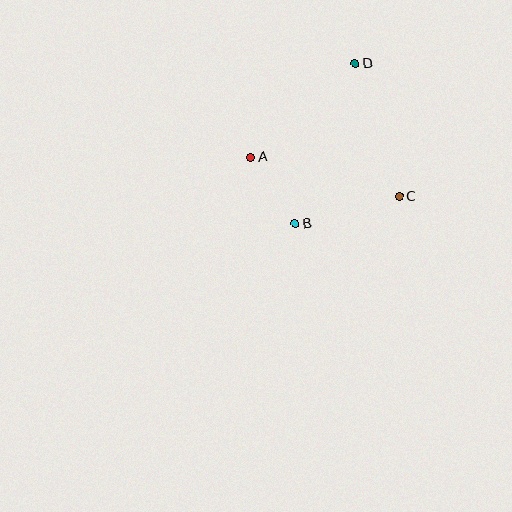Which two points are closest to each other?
Points A and B are closest to each other.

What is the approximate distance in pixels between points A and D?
The distance between A and D is approximately 140 pixels.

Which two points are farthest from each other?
Points B and D are farthest from each other.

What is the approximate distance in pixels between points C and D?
The distance between C and D is approximately 140 pixels.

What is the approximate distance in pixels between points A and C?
The distance between A and C is approximately 154 pixels.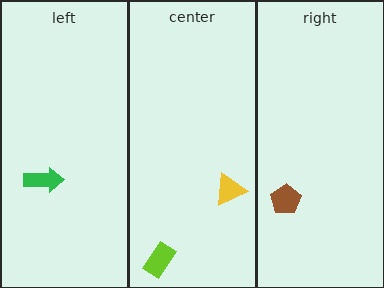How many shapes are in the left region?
1.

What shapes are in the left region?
The green arrow.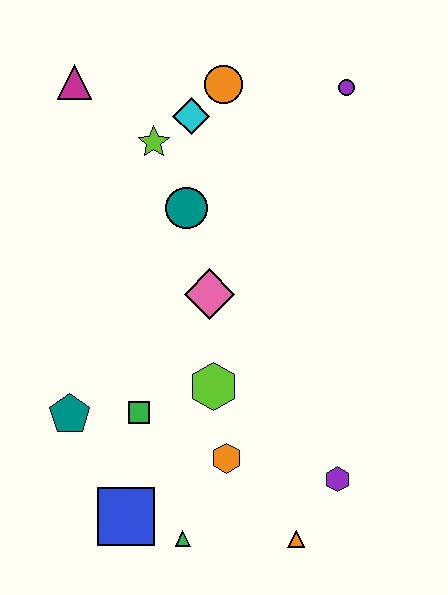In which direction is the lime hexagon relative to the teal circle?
The lime hexagon is below the teal circle.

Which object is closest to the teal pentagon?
The green square is closest to the teal pentagon.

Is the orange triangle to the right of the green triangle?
Yes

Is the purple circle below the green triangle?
No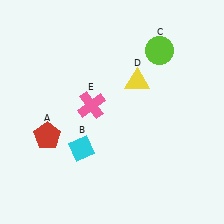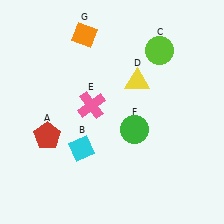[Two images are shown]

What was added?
A green circle (F), an orange diamond (G) were added in Image 2.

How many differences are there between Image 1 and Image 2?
There are 2 differences between the two images.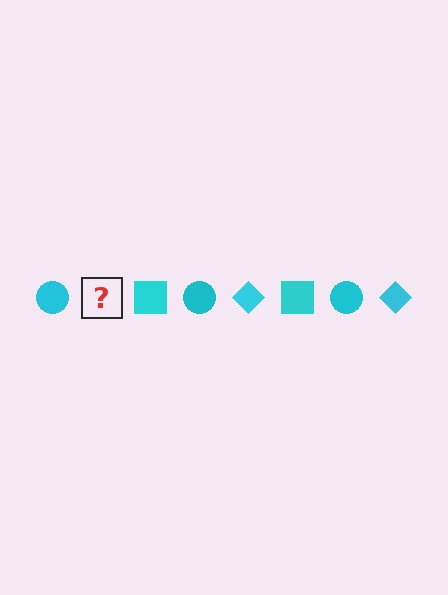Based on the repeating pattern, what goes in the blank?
The blank should be a cyan diamond.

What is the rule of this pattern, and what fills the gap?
The rule is that the pattern cycles through circle, diamond, square shapes in cyan. The gap should be filled with a cyan diamond.